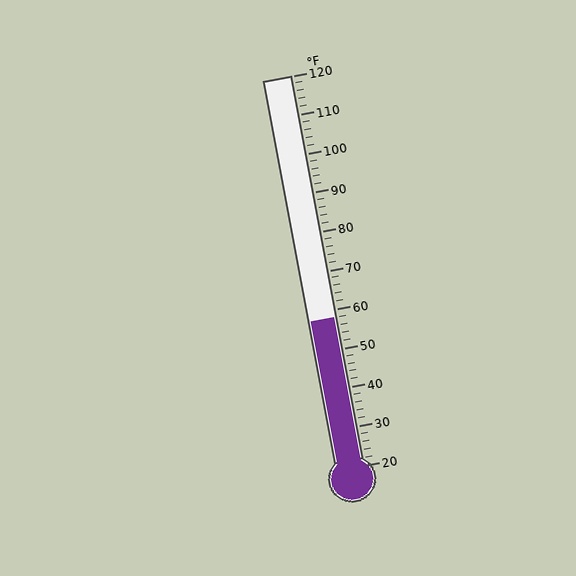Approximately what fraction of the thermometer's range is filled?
The thermometer is filled to approximately 40% of its range.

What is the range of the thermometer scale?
The thermometer scale ranges from 20°F to 120°F.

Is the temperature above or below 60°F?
The temperature is below 60°F.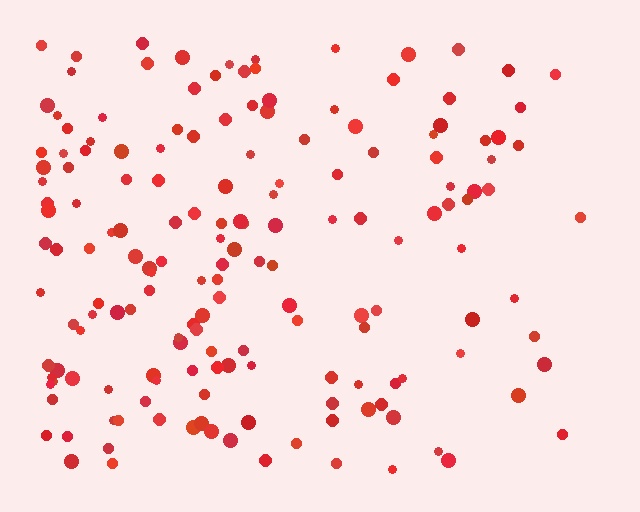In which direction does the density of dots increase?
From right to left, with the left side densest.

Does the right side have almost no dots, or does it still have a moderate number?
Still a moderate number, just noticeably fewer than the left.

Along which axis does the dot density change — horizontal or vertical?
Horizontal.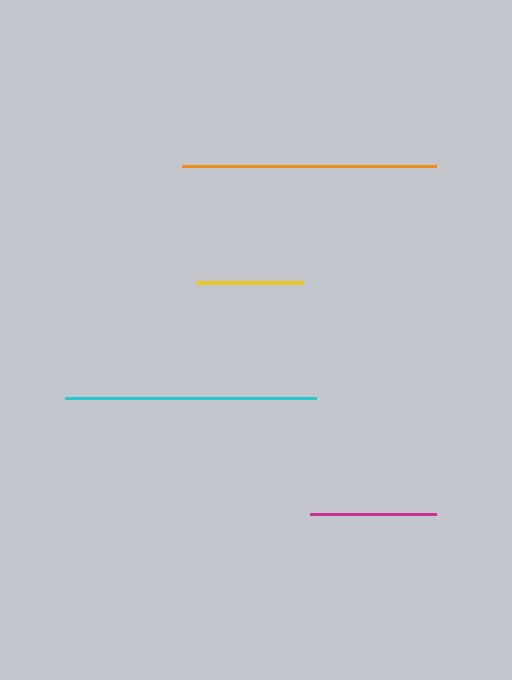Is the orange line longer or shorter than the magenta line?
The orange line is longer than the magenta line.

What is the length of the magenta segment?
The magenta segment is approximately 126 pixels long.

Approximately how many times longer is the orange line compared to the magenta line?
The orange line is approximately 2.0 times the length of the magenta line.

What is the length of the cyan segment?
The cyan segment is approximately 251 pixels long.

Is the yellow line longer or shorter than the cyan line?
The cyan line is longer than the yellow line.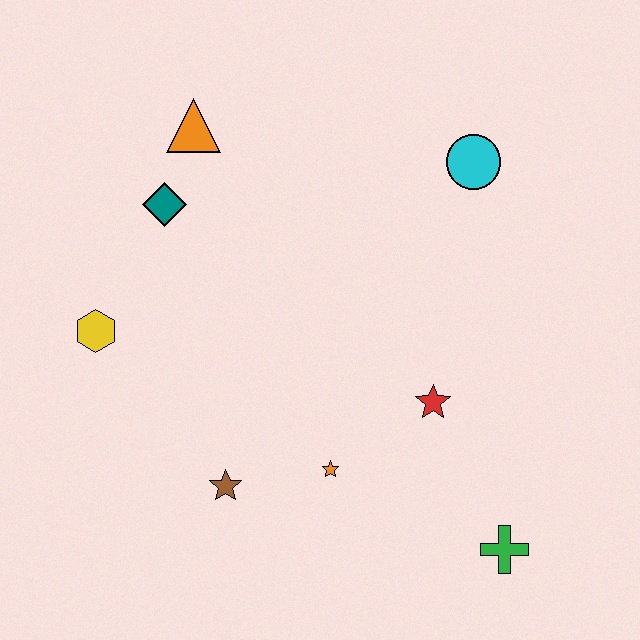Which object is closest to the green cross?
The red star is closest to the green cross.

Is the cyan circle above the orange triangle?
No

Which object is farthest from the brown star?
The cyan circle is farthest from the brown star.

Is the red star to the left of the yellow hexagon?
No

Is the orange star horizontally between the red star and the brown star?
Yes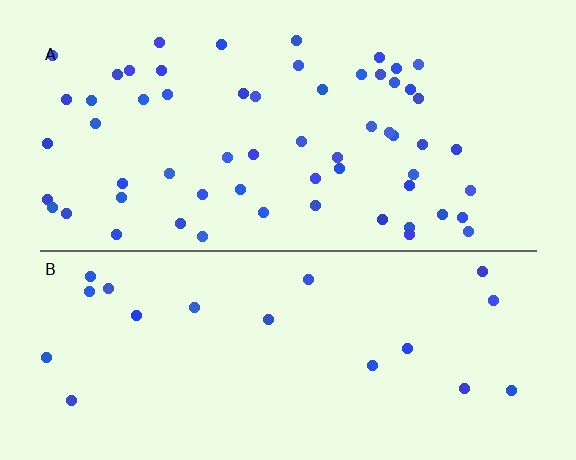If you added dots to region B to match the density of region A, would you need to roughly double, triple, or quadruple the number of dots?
Approximately triple.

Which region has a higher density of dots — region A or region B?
A (the top).